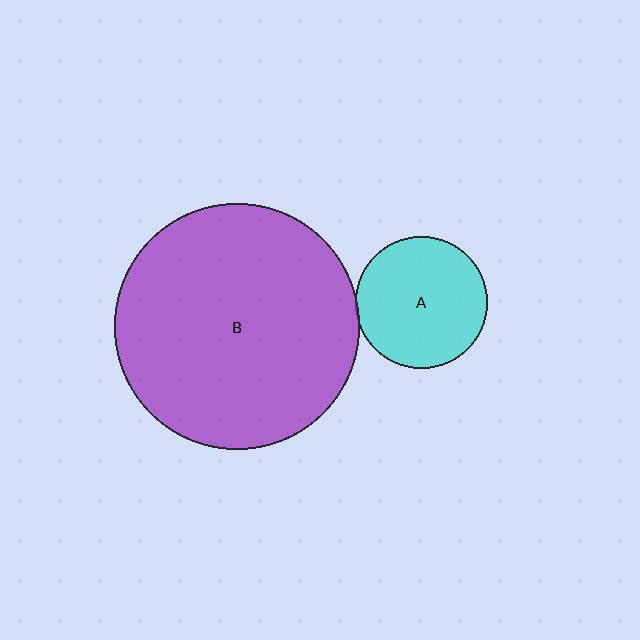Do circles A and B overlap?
Yes.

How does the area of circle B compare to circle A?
Approximately 3.4 times.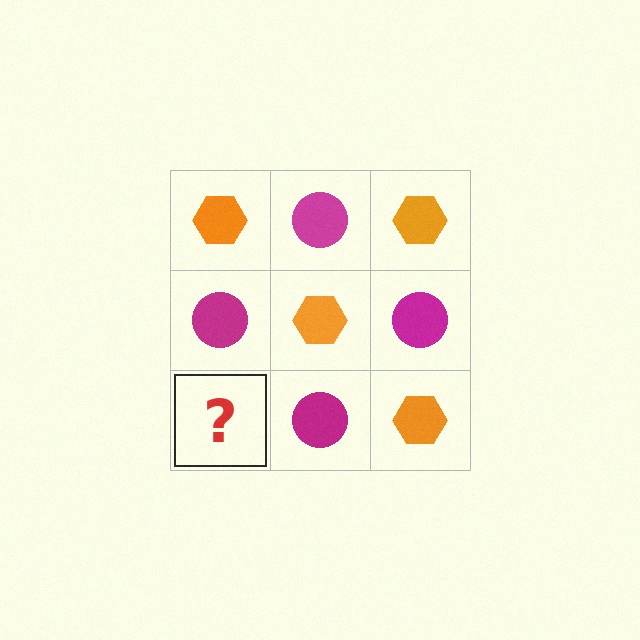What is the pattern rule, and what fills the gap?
The rule is that it alternates orange hexagon and magenta circle in a checkerboard pattern. The gap should be filled with an orange hexagon.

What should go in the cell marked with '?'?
The missing cell should contain an orange hexagon.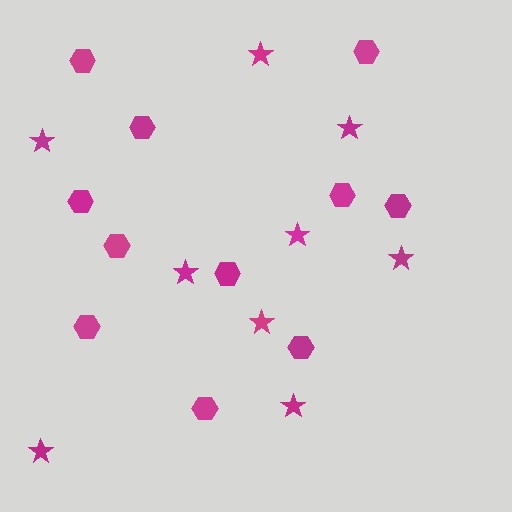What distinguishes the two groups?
There are 2 groups: one group of hexagons (11) and one group of stars (9).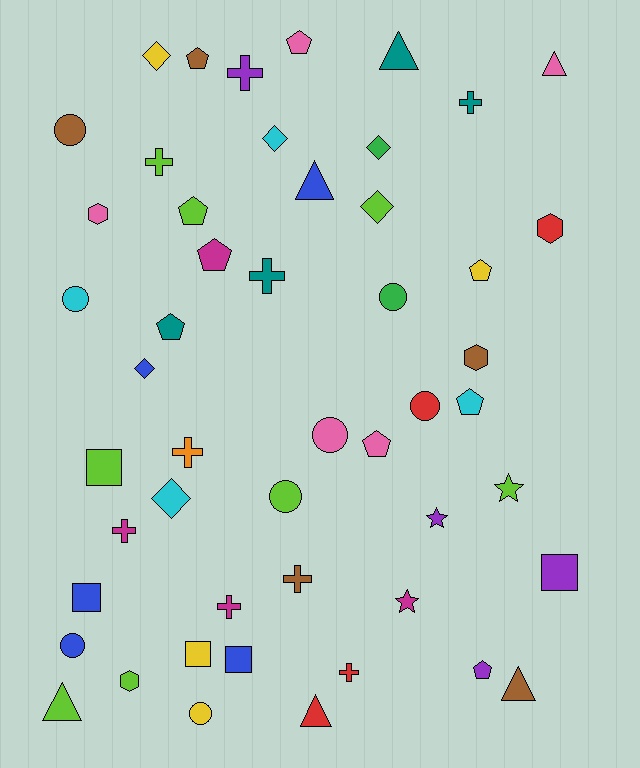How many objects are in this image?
There are 50 objects.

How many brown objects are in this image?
There are 5 brown objects.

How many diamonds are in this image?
There are 6 diamonds.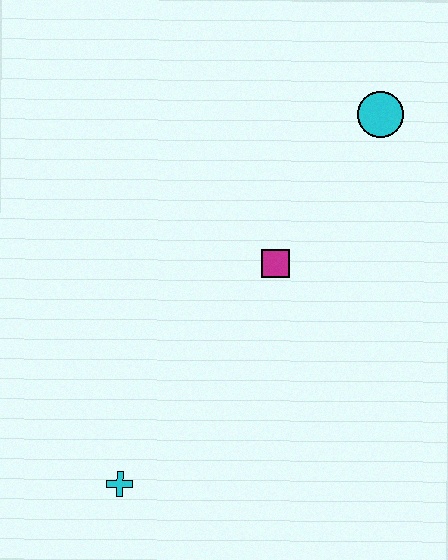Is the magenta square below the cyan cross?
No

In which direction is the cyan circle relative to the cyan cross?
The cyan circle is above the cyan cross.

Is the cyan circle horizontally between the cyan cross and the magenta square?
No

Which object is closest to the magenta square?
The cyan circle is closest to the magenta square.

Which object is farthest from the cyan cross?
The cyan circle is farthest from the cyan cross.